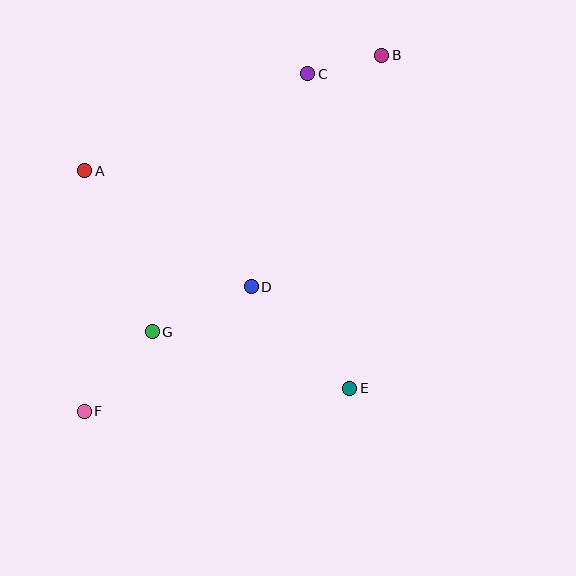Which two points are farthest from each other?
Points B and F are farthest from each other.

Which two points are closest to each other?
Points B and C are closest to each other.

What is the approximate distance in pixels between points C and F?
The distance between C and F is approximately 404 pixels.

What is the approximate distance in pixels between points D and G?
The distance between D and G is approximately 109 pixels.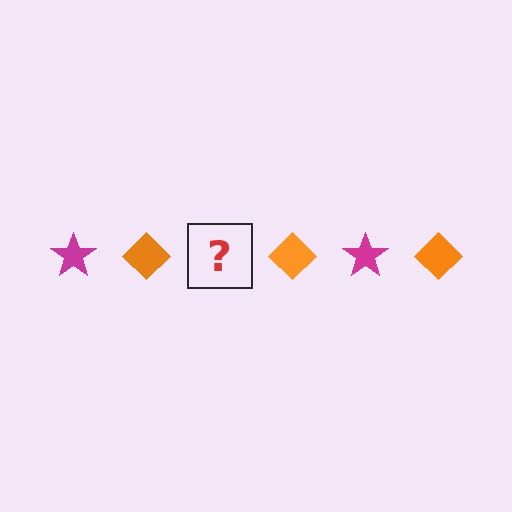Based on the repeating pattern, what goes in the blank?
The blank should be a magenta star.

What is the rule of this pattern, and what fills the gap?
The rule is that the pattern alternates between magenta star and orange diamond. The gap should be filled with a magenta star.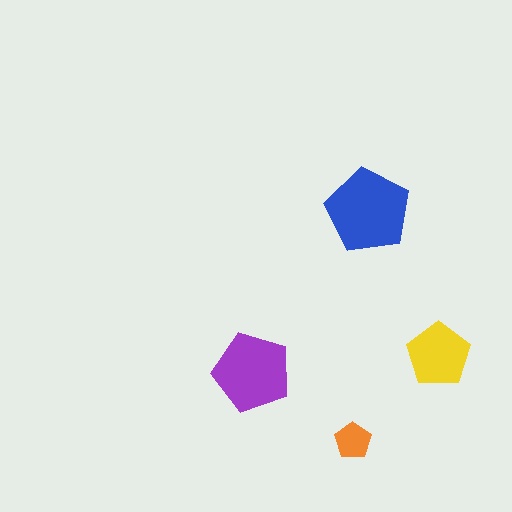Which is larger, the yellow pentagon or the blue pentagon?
The blue one.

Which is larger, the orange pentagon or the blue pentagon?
The blue one.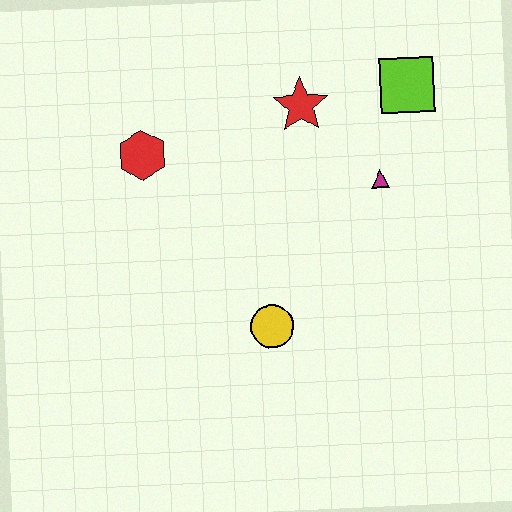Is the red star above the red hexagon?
Yes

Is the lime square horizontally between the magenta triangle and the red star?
No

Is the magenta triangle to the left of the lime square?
Yes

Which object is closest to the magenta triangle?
The lime square is closest to the magenta triangle.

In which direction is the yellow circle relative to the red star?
The yellow circle is below the red star.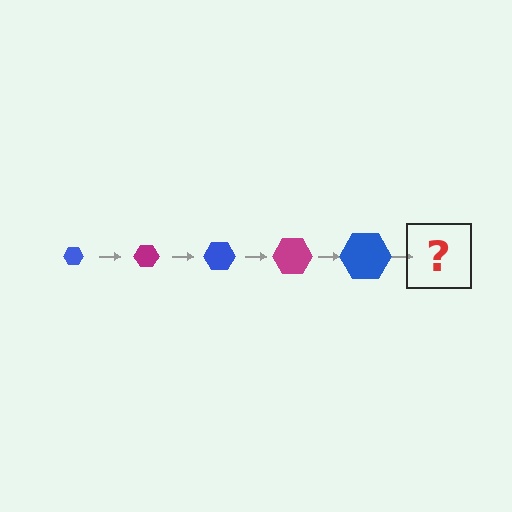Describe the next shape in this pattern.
It should be a magenta hexagon, larger than the previous one.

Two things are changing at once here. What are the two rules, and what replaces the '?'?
The two rules are that the hexagon grows larger each step and the color cycles through blue and magenta. The '?' should be a magenta hexagon, larger than the previous one.